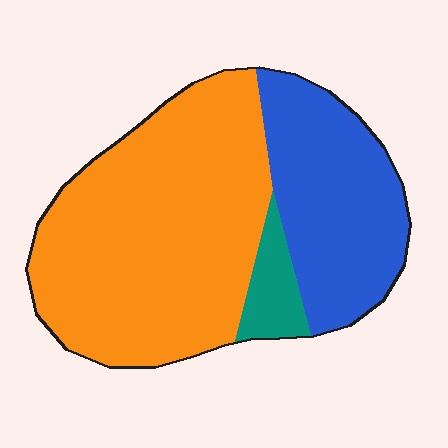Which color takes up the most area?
Orange, at roughly 60%.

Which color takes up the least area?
Teal, at roughly 5%.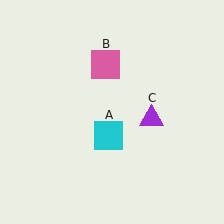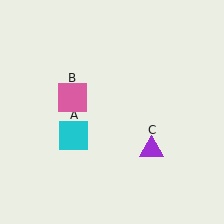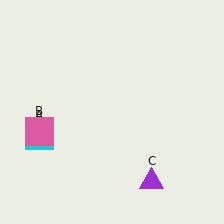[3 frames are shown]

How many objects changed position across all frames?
3 objects changed position: cyan square (object A), pink square (object B), purple triangle (object C).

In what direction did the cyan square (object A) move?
The cyan square (object A) moved left.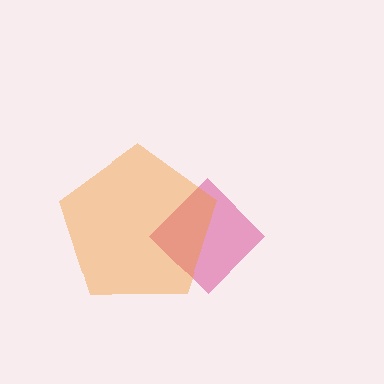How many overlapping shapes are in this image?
There are 2 overlapping shapes in the image.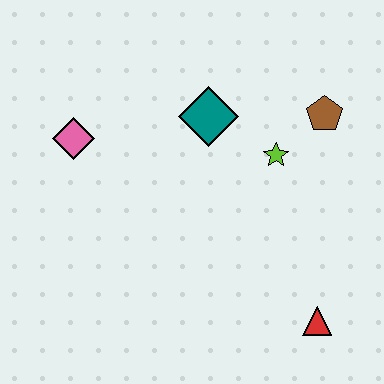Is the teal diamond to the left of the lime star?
Yes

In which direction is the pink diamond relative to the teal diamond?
The pink diamond is to the left of the teal diamond.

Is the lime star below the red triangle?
No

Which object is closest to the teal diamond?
The lime star is closest to the teal diamond.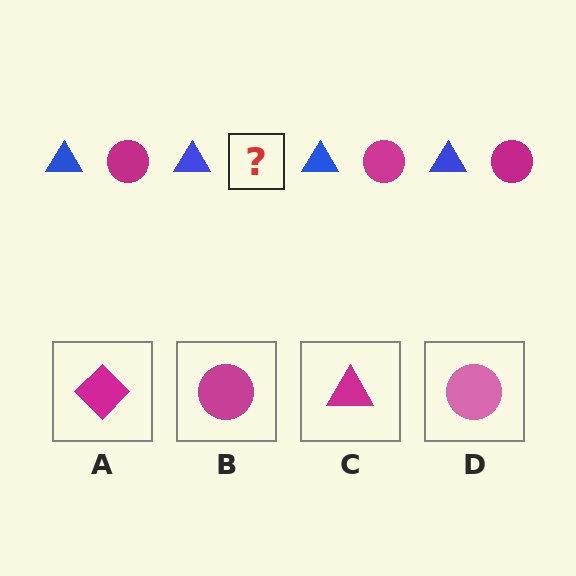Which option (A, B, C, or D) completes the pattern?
B.